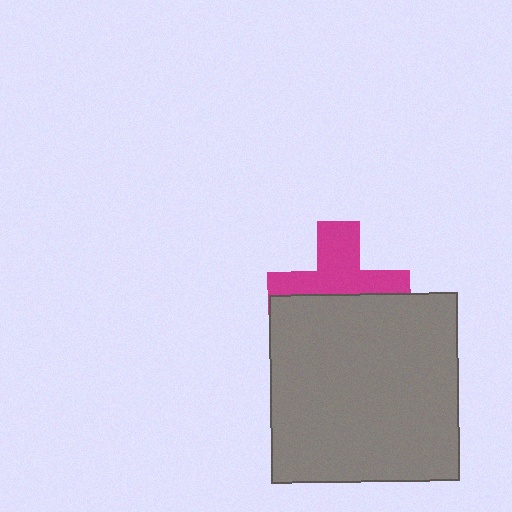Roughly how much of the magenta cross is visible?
About half of it is visible (roughly 53%).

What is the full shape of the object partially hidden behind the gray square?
The partially hidden object is a magenta cross.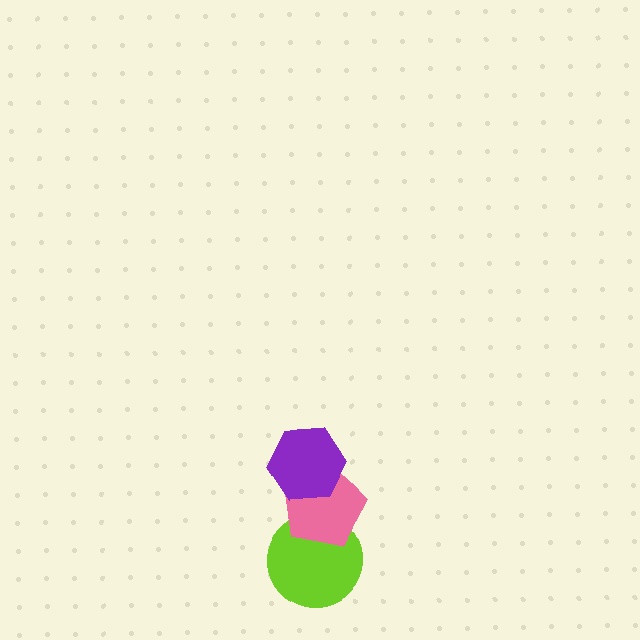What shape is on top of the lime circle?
The pink pentagon is on top of the lime circle.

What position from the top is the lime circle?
The lime circle is 3rd from the top.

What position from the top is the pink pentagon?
The pink pentagon is 2nd from the top.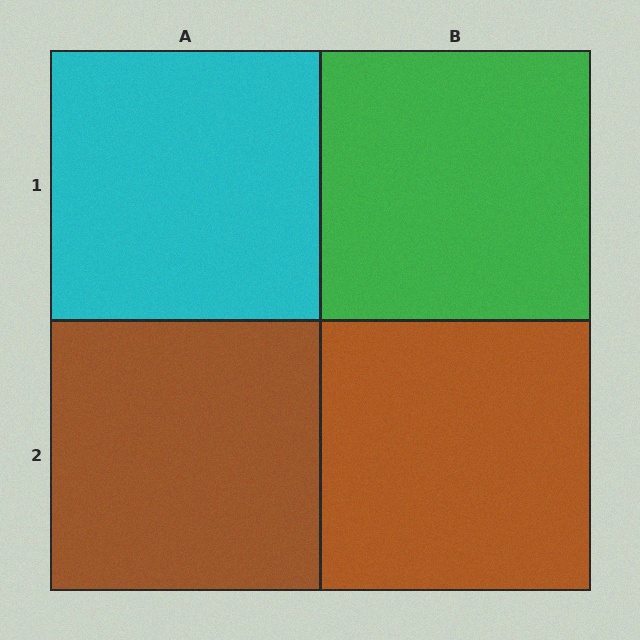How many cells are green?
1 cell is green.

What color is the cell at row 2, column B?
Brown.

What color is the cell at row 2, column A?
Brown.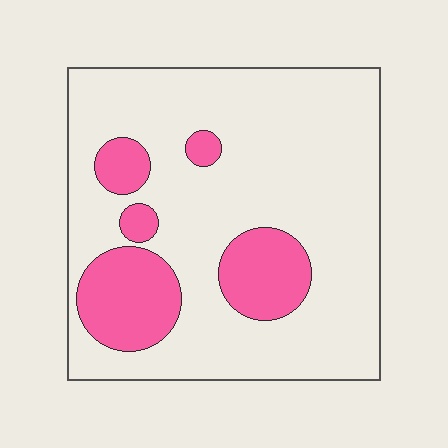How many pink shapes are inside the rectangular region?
5.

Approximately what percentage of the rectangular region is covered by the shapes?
Approximately 20%.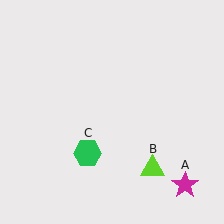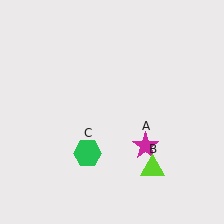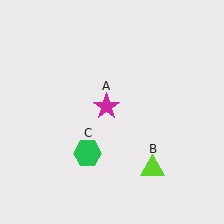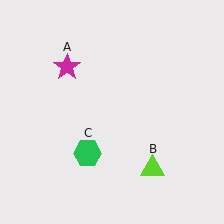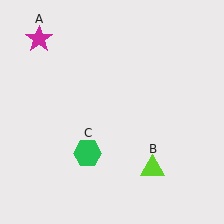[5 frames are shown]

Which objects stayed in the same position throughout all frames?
Lime triangle (object B) and green hexagon (object C) remained stationary.